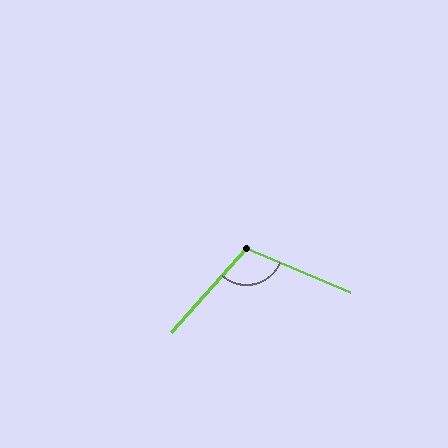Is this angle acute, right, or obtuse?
It is obtuse.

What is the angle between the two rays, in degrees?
Approximately 108 degrees.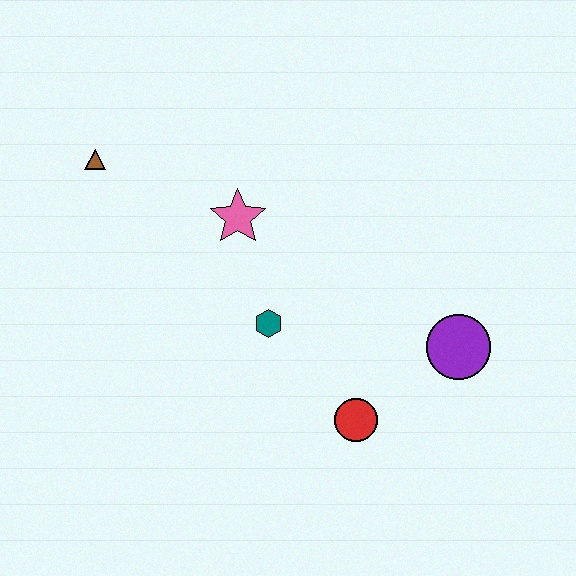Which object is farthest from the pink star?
The purple circle is farthest from the pink star.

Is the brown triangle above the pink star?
Yes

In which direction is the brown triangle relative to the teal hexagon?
The brown triangle is to the left of the teal hexagon.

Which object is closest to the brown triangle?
The pink star is closest to the brown triangle.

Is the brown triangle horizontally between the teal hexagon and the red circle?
No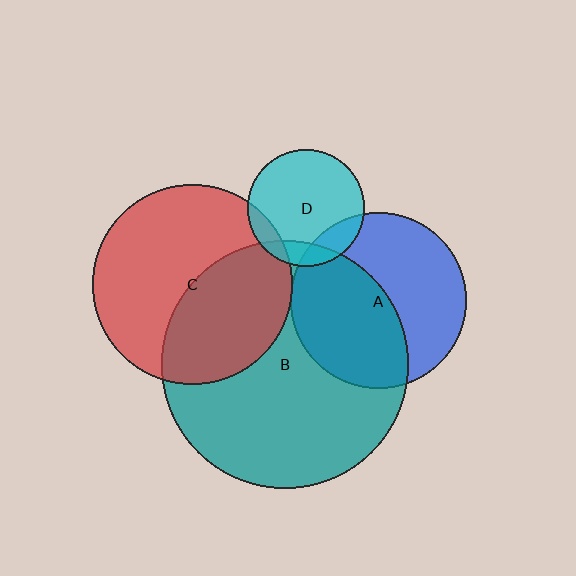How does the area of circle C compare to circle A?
Approximately 1.3 times.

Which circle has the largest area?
Circle B (teal).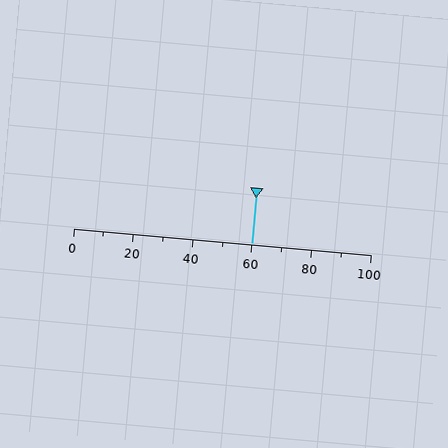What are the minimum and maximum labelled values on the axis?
The axis runs from 0 to 100.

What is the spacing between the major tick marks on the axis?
The major ticks are spaced 20 apart.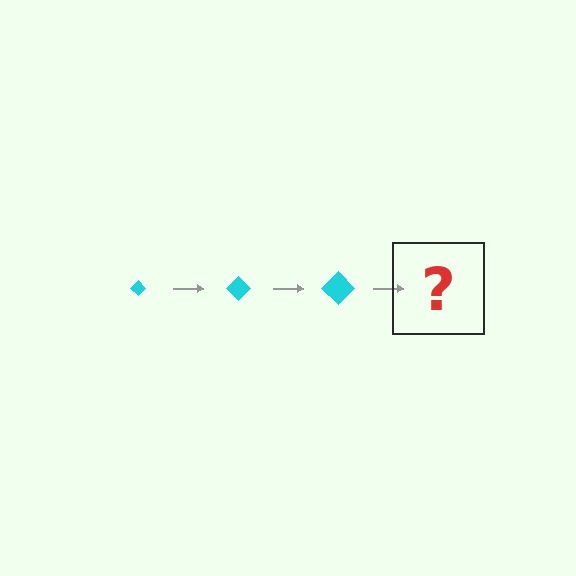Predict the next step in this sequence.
The next step is a cyan diamond, larger than the previous one.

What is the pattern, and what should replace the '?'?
The pattern is that the diamond gets progressively larger each step. The '?' should be a cyan diamond, larger than the previous one.